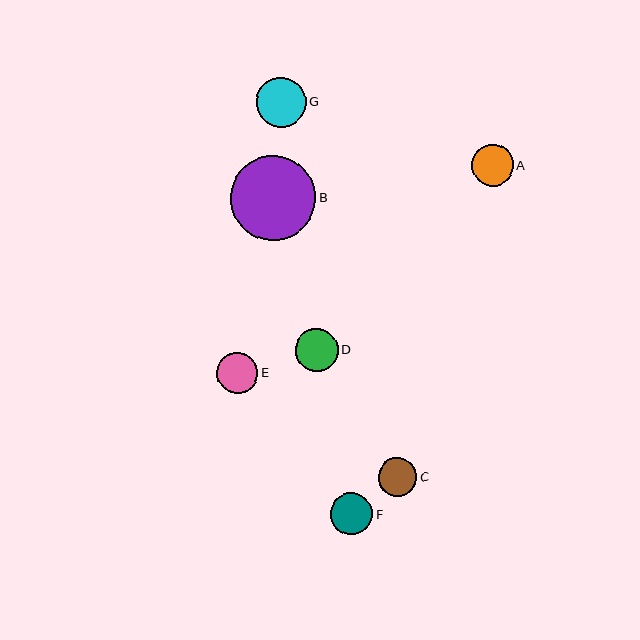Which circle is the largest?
Circle B is the largest with a size of approximately 86 pixels.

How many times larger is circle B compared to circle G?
Circle B is approximately 1.7 times the size of circle G.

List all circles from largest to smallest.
From largest to smallest: B, G, D, F, A, E, C.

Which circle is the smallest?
Circle C is the smallest with a size of approximately 39 pixels.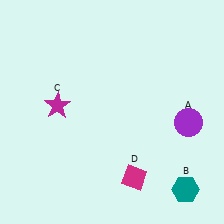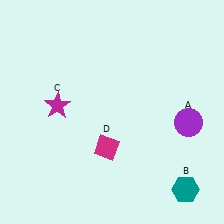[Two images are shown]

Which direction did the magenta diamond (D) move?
The magenta diamond (D) moved up.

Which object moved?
The magenta diamond (D) moved up.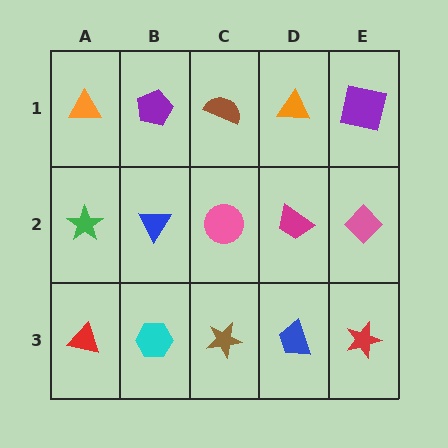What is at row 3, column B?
A cyan hexagon.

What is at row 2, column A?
A green star.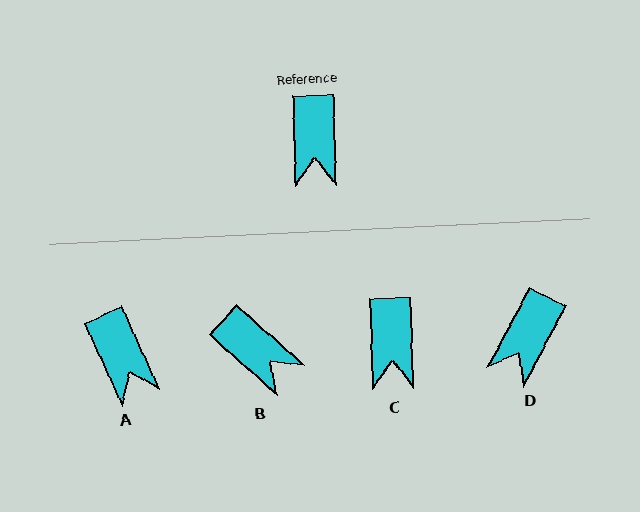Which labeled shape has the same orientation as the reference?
C.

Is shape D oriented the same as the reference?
No, it is off by about 29 degrees.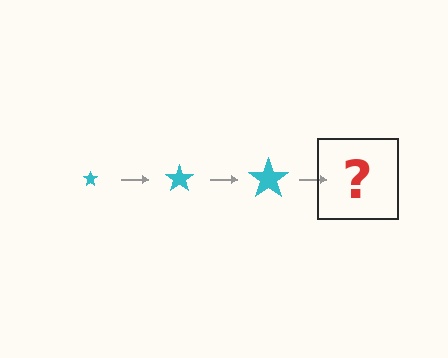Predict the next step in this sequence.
The next step is a cyan star, larger than the previous one.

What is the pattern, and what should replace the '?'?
The pattern is that the star gets progressively larger each step. The '?' should be a cyan star, larger than the previous one.